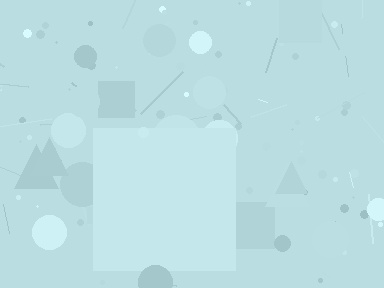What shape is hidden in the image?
A square is hidden in the image.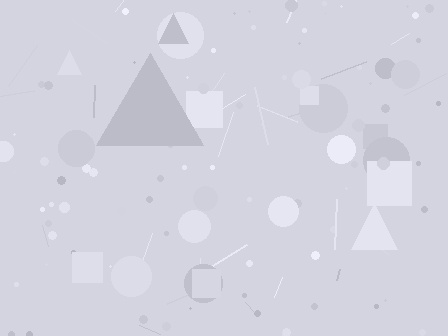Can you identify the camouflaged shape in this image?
The camouflaged shape is a triangle.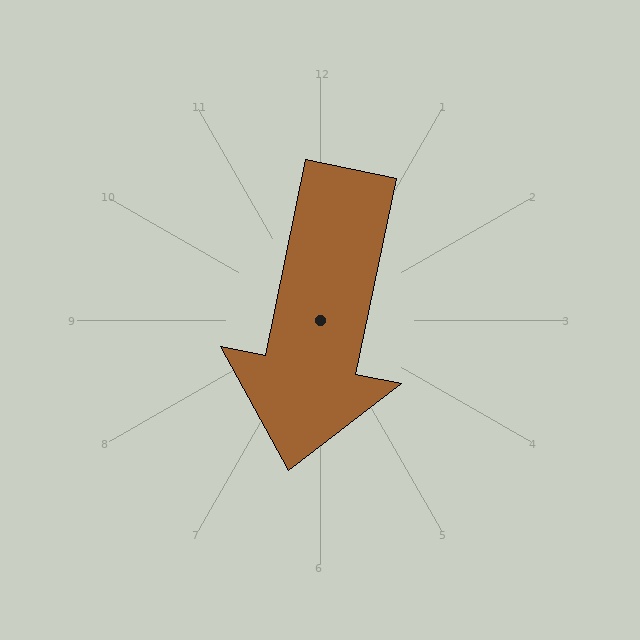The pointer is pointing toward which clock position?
Roughly 6 o'clock.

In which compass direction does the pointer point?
South.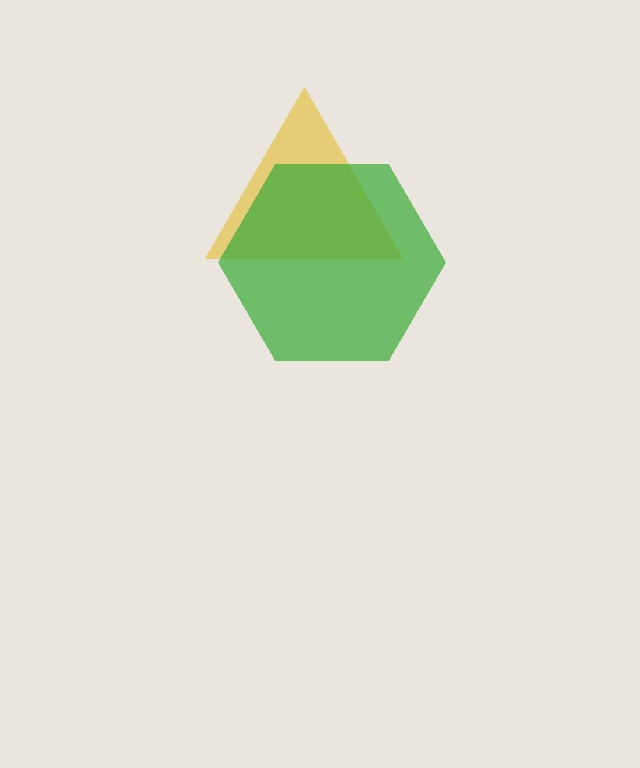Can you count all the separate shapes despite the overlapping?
Yes, there are 2 separate shapes.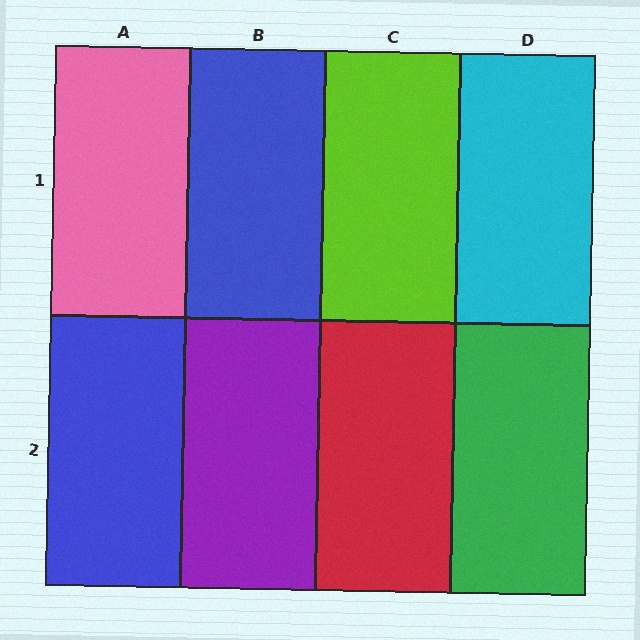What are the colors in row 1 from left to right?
Pink, blue, lime, cyan.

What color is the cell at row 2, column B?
Purple.